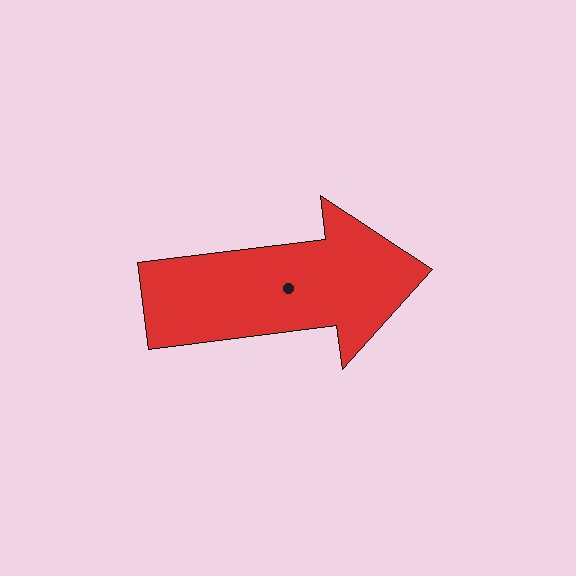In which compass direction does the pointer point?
East.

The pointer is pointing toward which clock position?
Roughly 3 o'clock.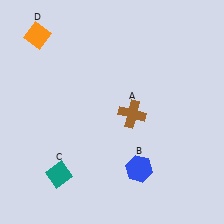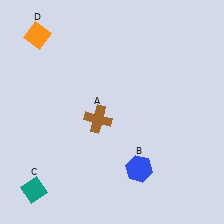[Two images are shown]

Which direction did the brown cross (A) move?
The brown cross (A) moved left.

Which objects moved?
The objects that moved are: the brown cross (A), the teal diamond (C).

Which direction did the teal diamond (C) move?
The teal diamond (C) moved left.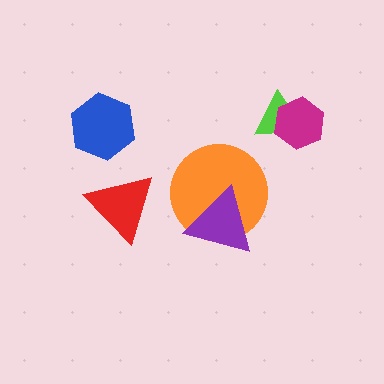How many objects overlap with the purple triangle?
1 object overlaps with the purple triangle.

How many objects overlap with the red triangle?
0 objects overlap with the red triangle.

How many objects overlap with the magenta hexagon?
1 object overlaps with the magenta hexagon.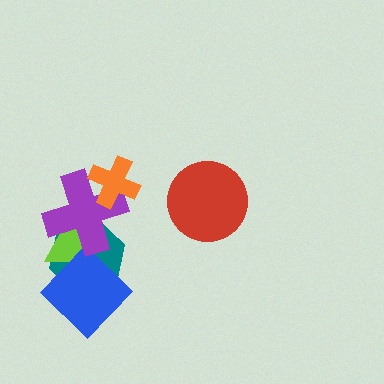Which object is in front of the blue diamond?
The purple cross is in front of the blue diamond.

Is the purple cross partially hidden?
Yes, it is partially covered by another shape.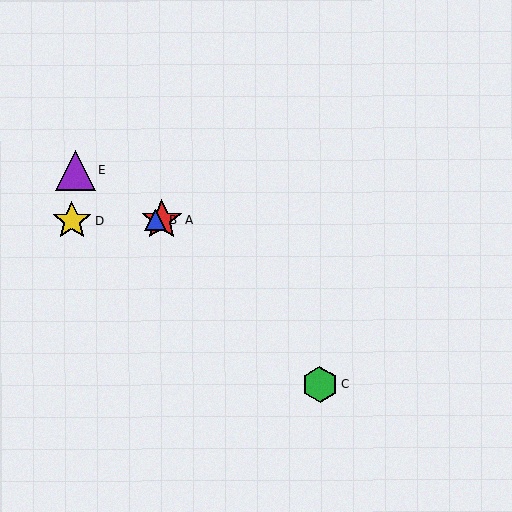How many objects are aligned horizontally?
3 objects (A, B, D) are aligned horizontally.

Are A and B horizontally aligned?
Yes, both are at y≈220.